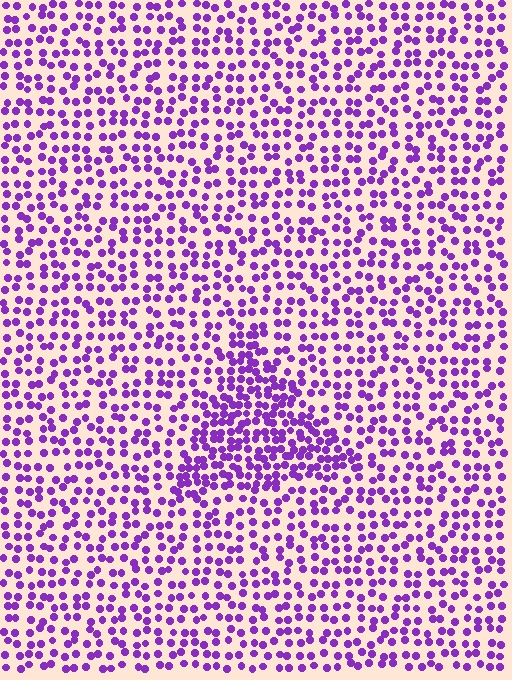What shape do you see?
I see a triangle.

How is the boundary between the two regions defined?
The boundary is defined by a change in element density (approximately 1.8x ratio). All elements are the same color, size, and shape.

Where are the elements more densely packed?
The elements are more densely packed inside the triangle boundary.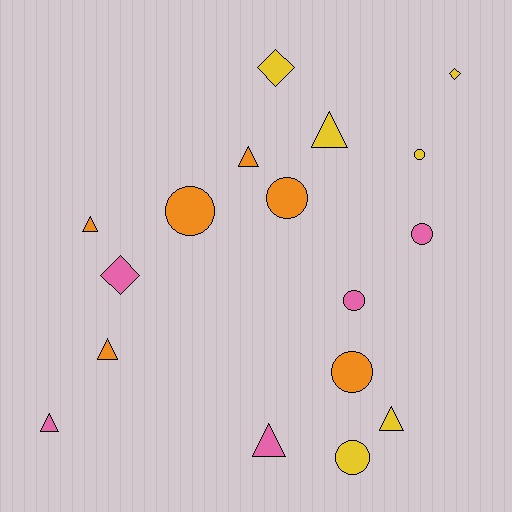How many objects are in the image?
There are 17 objects.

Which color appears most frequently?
Orange, with 6 objects.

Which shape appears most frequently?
Triangle, with 7 objects.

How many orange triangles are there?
There are 3 orange triangles.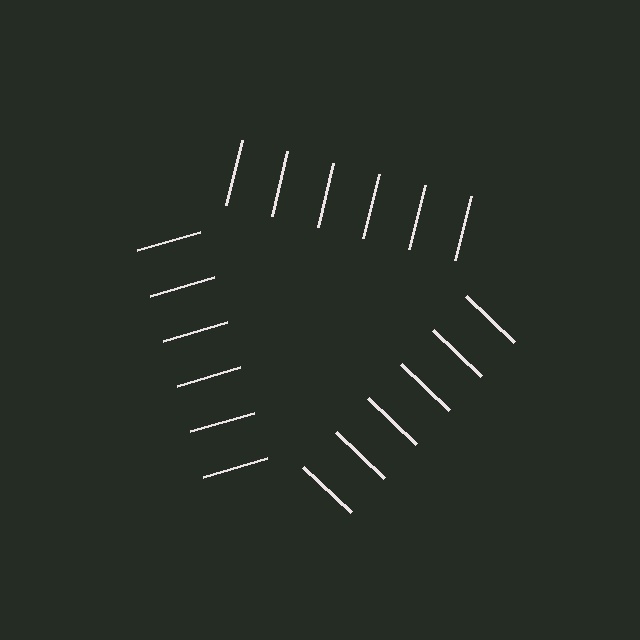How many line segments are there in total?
18 — 6 along each of the 3 edges.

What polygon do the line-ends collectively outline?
An illusory triangle — the line segments terminate on its edges but no continuous stroke is drawn.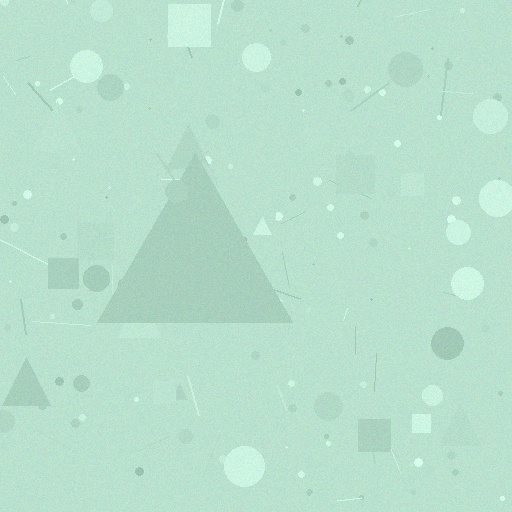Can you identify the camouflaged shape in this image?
The camouflaged shape is a triangle.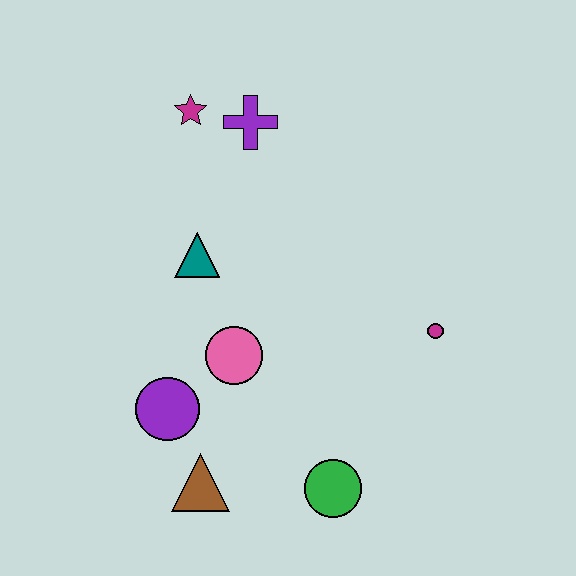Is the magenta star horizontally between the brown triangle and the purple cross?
No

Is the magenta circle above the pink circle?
Yes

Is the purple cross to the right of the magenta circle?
No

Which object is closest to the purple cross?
The magenta star is closest to the purple cross.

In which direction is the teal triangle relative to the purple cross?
The teal triangle is below the purple cross.